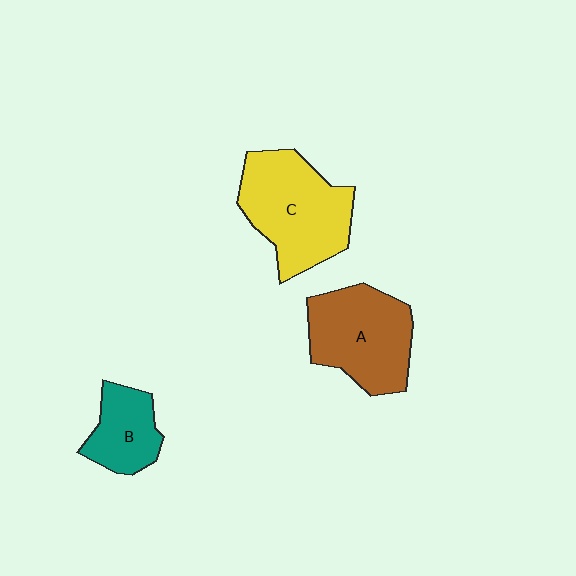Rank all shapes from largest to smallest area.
From largest to smallest: C (yellow), A (brown), B (teal).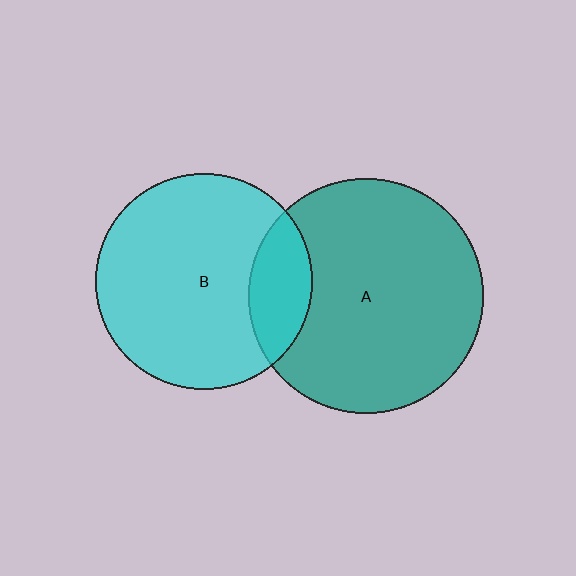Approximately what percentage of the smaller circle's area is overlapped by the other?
Approximately 20%.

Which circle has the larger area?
Circle A (teal).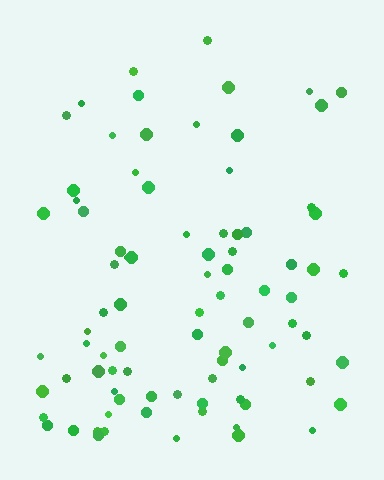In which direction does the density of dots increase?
From top to bottom, with the bottom side densest.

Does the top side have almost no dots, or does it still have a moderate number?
Still a moderate number, just noticeably fewer than the bottom.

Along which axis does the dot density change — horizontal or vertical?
Vertical.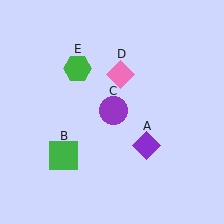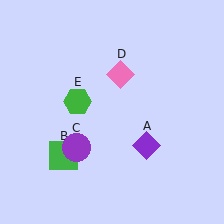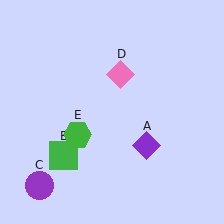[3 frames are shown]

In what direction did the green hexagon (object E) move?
The green hexagon (object E) moved down.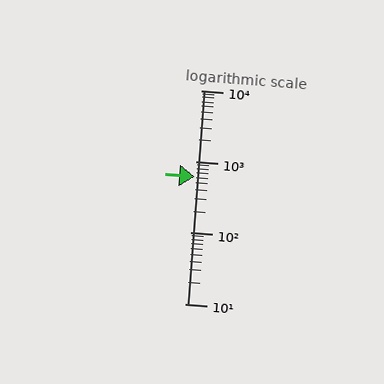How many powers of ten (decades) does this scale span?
The scale spans 3 decades, from 10 to 10000.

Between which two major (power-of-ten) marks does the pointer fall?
The pointer is between 100 and 1000.